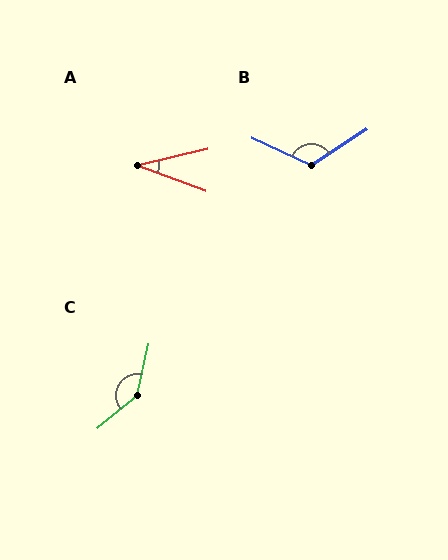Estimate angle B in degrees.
Approximately 122 degrees.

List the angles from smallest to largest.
A (33°), B (122°), C (142°).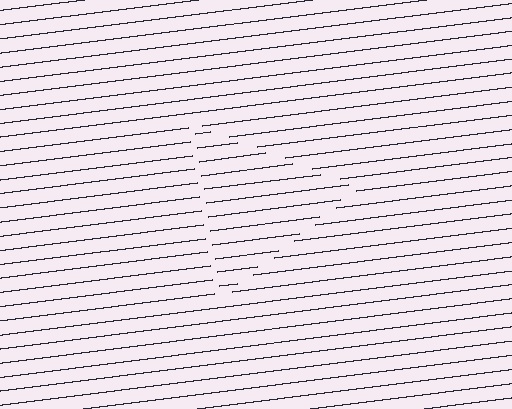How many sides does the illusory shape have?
3 sides — the line-ends trace a triangle.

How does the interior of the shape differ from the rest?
The interior of the shape contains the same grating, shifted by half a period — the contour is defined by the phase discontinuity where line-ends from the inner and outer gratings abut.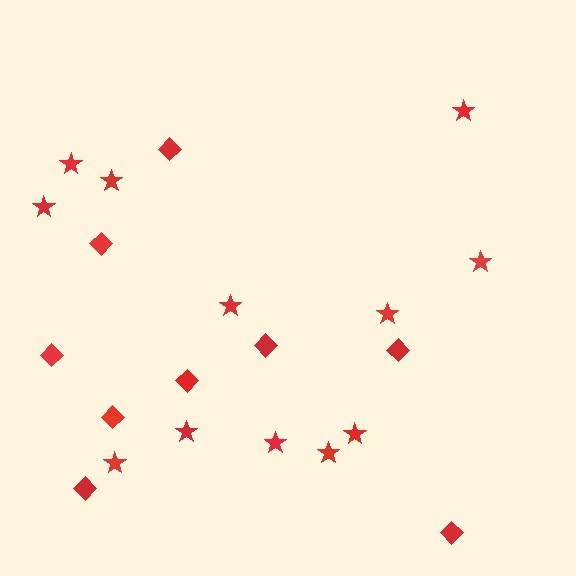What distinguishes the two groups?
There are 2 groups: one group of diamonds (9) and one group of stars (12).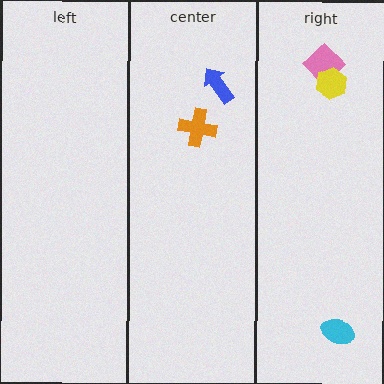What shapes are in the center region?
The blue arrow, the orange cross.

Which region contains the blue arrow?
The center region.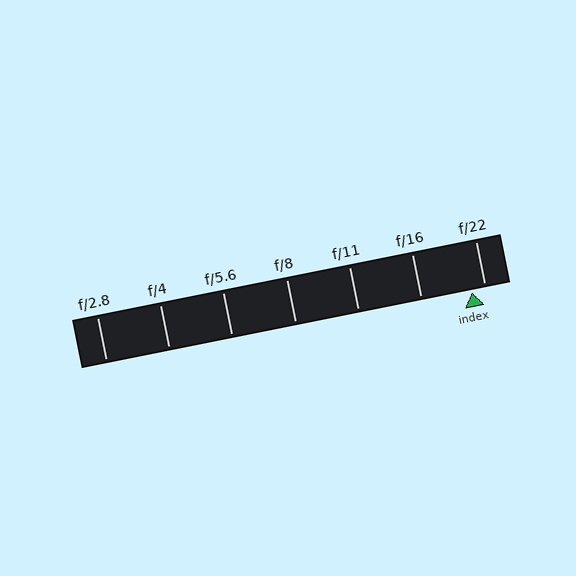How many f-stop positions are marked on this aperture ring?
There are 7 f-stop positions marked.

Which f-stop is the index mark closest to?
The index mark is closest to f/22.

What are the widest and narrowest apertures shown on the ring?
The widest aperture shown is f/2.8 and the narrowest is f/22.